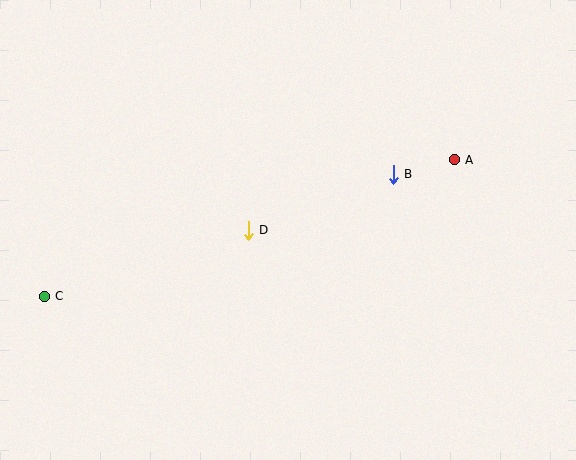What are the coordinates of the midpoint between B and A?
The midpoint between B and A is at (424, 167).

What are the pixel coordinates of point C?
Point C is at (44, 296).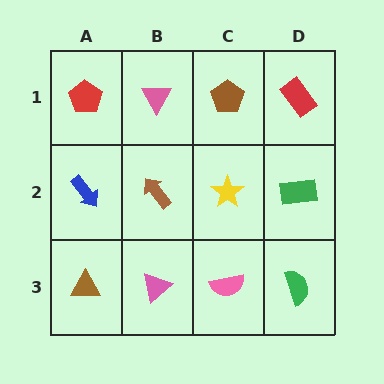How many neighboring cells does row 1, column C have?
3.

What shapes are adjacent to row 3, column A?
A blue arrow (row 2, column A), a pink triangle (row 3, column B).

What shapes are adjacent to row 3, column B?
A brown arrow (row 2, column B), a brown triangle (row 3, column A), a pink semicircle (row 3, column C).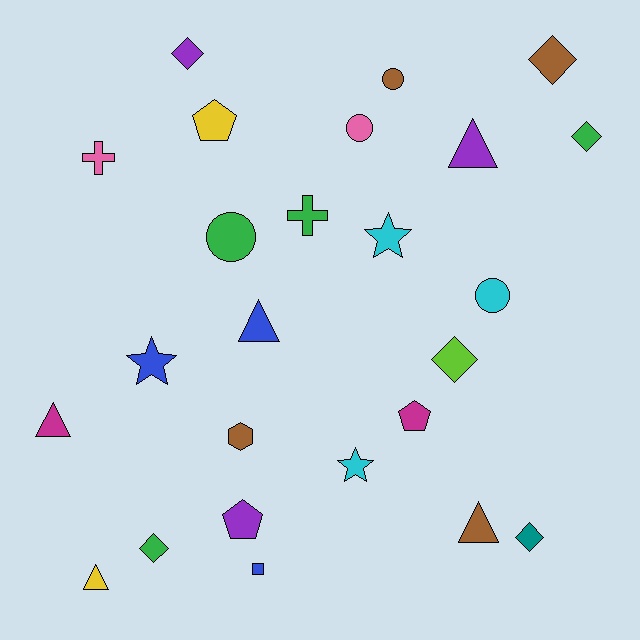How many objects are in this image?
There are 25 objects.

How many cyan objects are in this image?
There are 3 cyan objects.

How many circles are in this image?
There are 4 circles.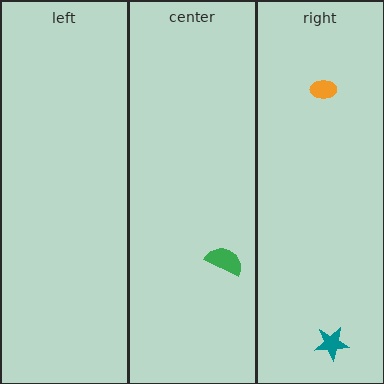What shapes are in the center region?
The green semicircle.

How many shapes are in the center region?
1.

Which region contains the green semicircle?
The center region.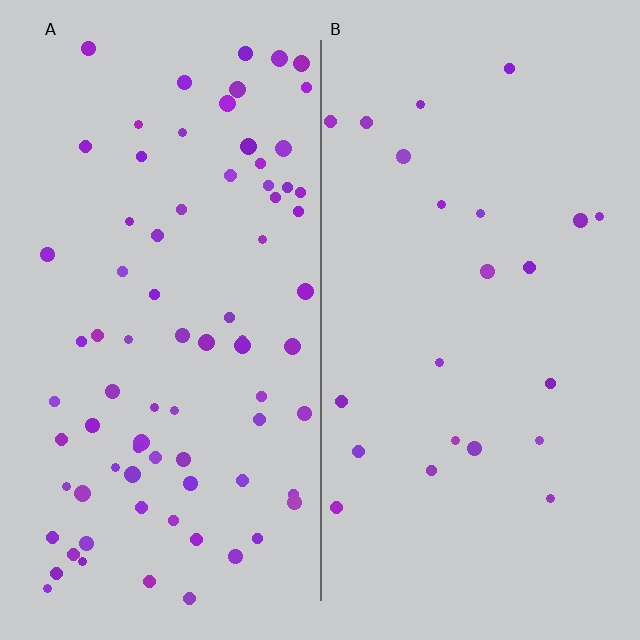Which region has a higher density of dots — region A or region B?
A (the left).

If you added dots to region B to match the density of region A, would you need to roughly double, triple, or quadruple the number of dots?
Approximately triple.